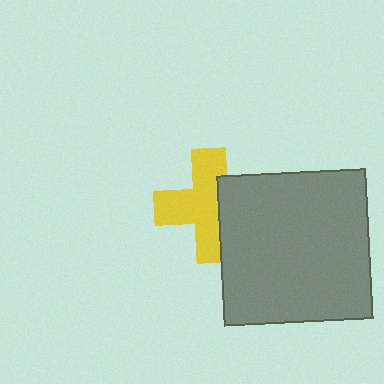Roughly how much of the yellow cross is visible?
Most of it is visible (roughly 66%).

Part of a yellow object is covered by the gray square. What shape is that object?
It is a cross.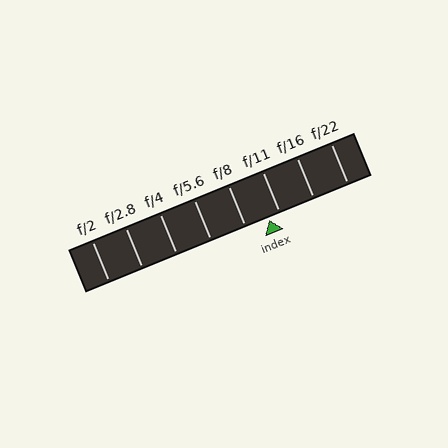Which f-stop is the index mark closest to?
The index mark is closest to f/11.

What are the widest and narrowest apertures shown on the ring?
The widest aperture shown is f/2 and the narrowest is f/22.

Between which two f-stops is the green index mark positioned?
The index mark is between f/8 and f/11.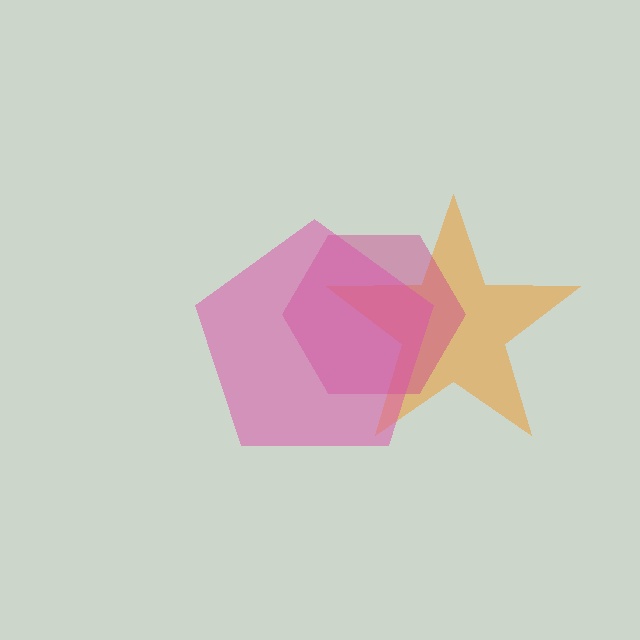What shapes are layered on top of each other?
The layered shapes are: an orange star, a magenta hexagon, a pink pentagon.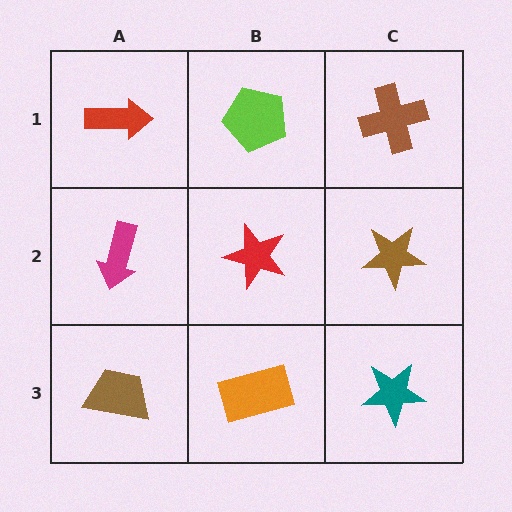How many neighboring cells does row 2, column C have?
3.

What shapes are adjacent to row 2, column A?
A red arrow (row 1, column A), a brown trapezoid (row 3, column A), a red star (row 2, column B).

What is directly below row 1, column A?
A magenta arrow.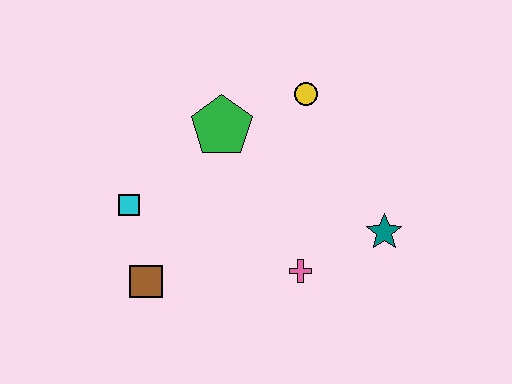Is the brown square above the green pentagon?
No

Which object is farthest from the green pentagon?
The teal star is farthest from the green pentagon.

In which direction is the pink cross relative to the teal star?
The pink cross is to the left of the teal star.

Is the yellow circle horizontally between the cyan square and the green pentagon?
No